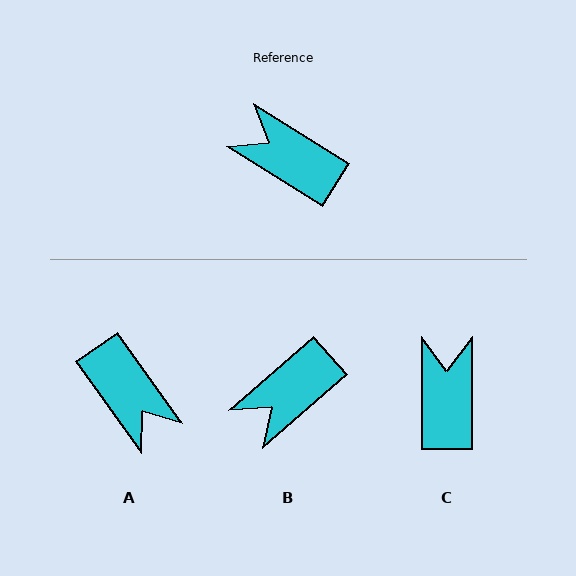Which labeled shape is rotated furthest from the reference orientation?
A, about 158 degrees away.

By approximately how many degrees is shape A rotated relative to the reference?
Approximately 158 degrees counter-clockwise.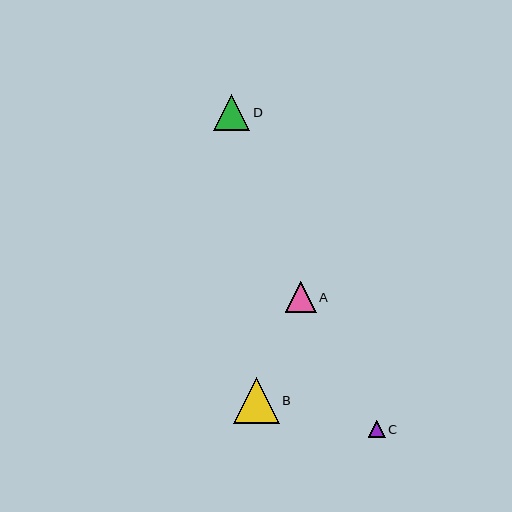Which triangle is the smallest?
Triangle C is the smallest with a size of approximately 17 pixels.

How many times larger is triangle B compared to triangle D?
Triangle B is approximately 1.3 times the size of triangle D.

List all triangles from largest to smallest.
From largest to smallest: B, D, A, C.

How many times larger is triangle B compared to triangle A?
Triangle B is approximately 1.5 times the size of triangle A.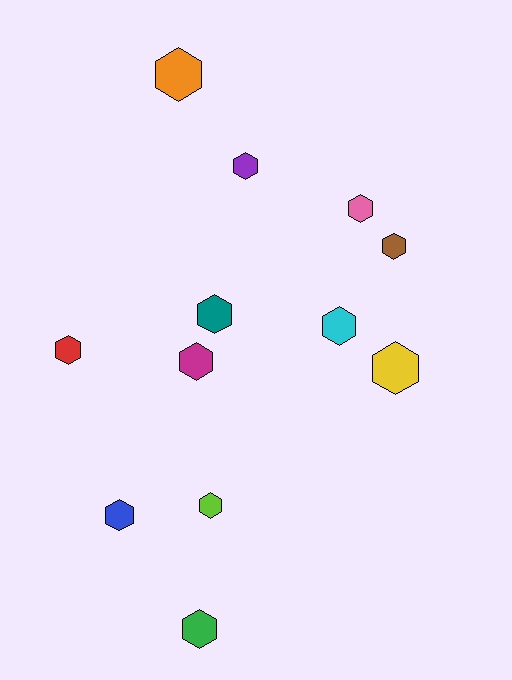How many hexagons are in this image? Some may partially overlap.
There are 12 hexagons.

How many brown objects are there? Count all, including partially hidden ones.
There is 1 brown object.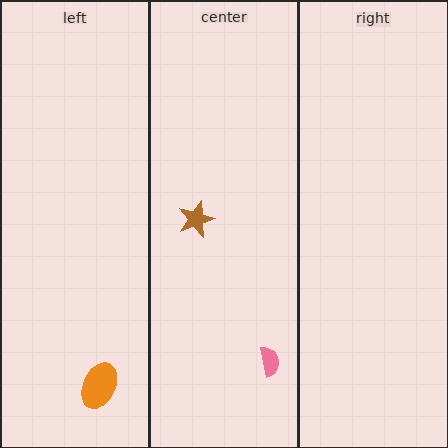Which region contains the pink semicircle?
The center region.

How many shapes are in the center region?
2.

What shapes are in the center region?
The pink semicircle, the brown star.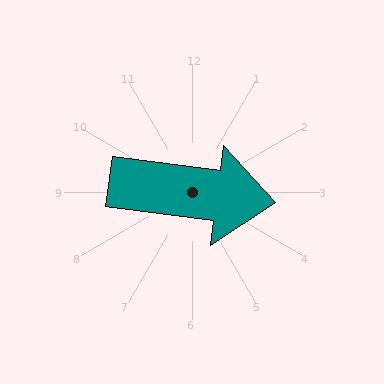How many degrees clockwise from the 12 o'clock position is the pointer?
Approximately 97 degrees.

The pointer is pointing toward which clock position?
Roughly 3 o'clock.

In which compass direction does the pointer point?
East.